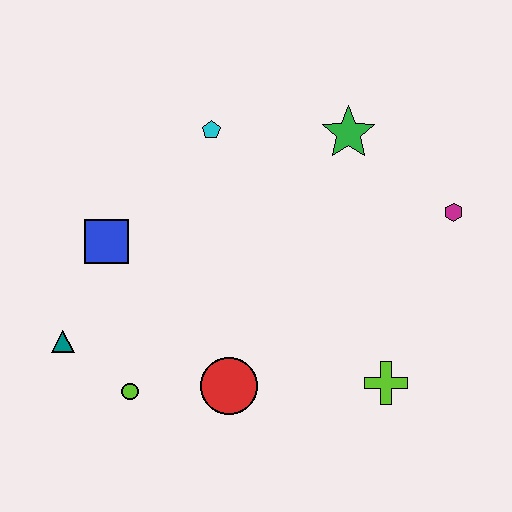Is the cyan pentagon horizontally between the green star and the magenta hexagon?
No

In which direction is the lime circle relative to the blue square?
The lime circle is below the blue square.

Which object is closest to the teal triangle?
The lime circle is closest to the teal triangle.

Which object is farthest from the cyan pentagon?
The lime cross is farthest from the cyan pentagon.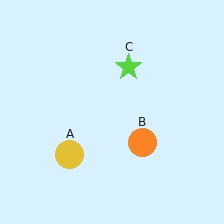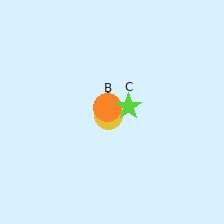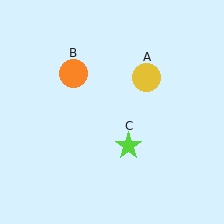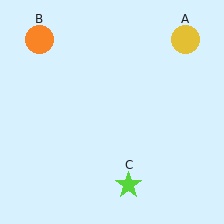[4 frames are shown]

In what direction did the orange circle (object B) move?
The orange circle (object B) moved up and to the left.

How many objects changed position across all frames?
3 objects changed position: yellow circle (object A), orange circle (object B), lime star (object C).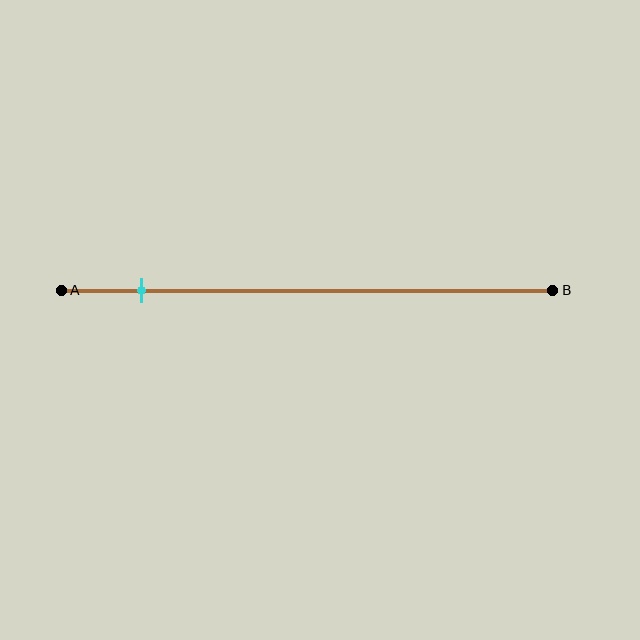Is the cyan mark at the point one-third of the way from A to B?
No, the mark is at about 15% from A, not at the 33% one-third point.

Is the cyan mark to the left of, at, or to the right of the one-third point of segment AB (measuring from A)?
The cyan mark is to the left of the one-third point of segment AB.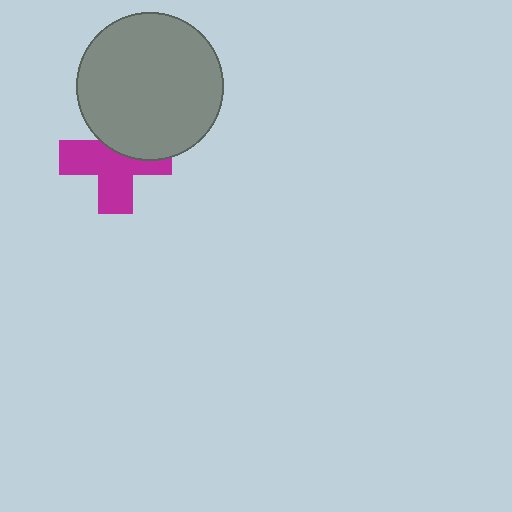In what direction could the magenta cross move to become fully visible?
The magenta cross could move down. That would shift it out from behind the gray circle entirely.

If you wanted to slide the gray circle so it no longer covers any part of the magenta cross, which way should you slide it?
Slide it up — that is the most direct way to separate the two shapes.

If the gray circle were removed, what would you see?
You would see the complete magenta cross.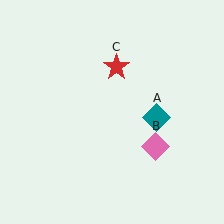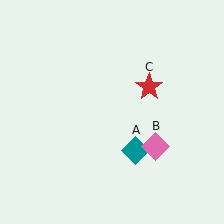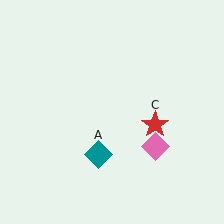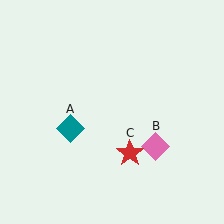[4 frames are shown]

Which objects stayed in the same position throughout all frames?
Pink diamond (object B) remained stationary.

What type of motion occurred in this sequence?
The teal diamond (object A), red star (object C) rotated clockwise around the center of the scene.